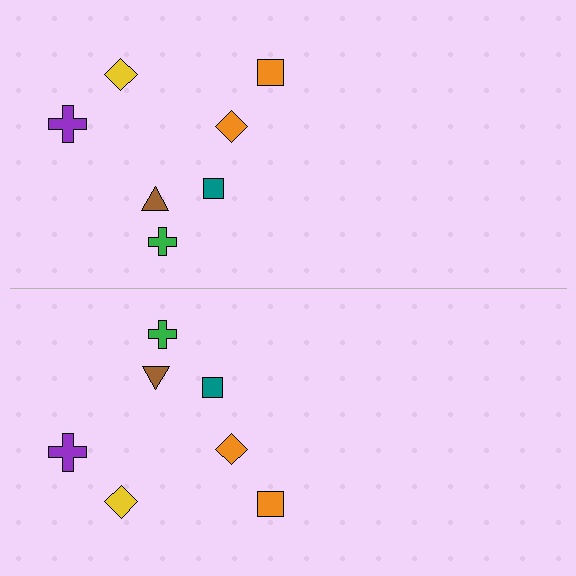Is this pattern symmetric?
Yes, this pattern has bilateral (reflection) symmetry.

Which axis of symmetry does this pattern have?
The pattern has a horizontal axis of symmetry running through the center of the image.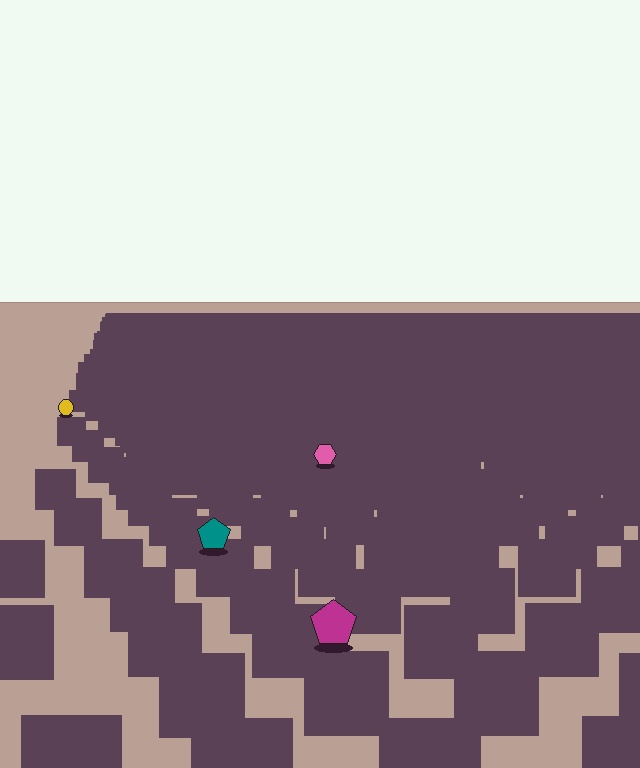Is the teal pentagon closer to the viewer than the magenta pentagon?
No. The magenta pentagon is closer — you can tell from the texture gradient: the ground texture is coarser near it.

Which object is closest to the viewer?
The magenta pentagon is closest. The texture marks near it are larger and more spread out.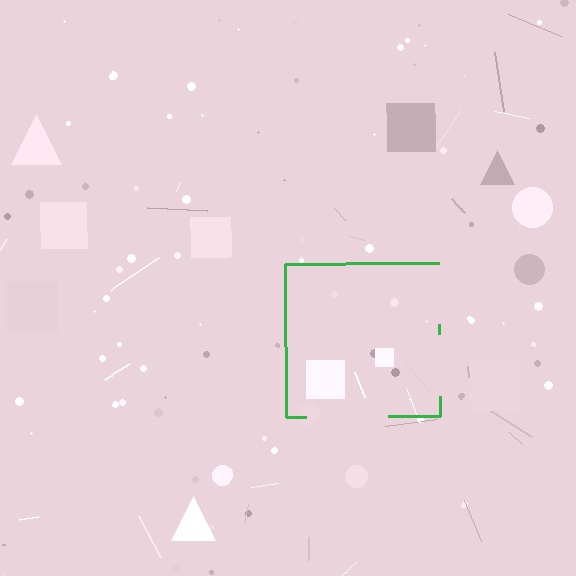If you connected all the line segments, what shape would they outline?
They would outline a square.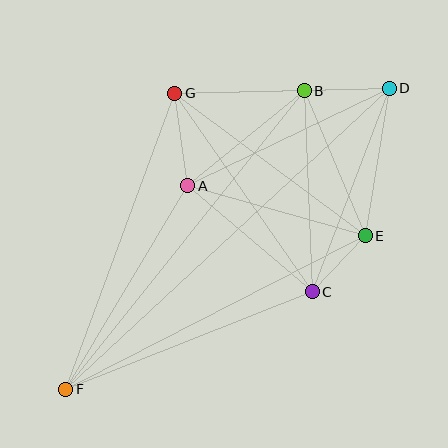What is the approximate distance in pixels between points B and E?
The distance between B and E is approximately 157 pixels.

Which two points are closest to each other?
Points C and E are closest to each other.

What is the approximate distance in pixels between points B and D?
The distance between B and D is approximately 85 pixels.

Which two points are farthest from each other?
Points D and F are farthest from each other.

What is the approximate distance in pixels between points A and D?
The distance between A and D is approximately 224 pixels.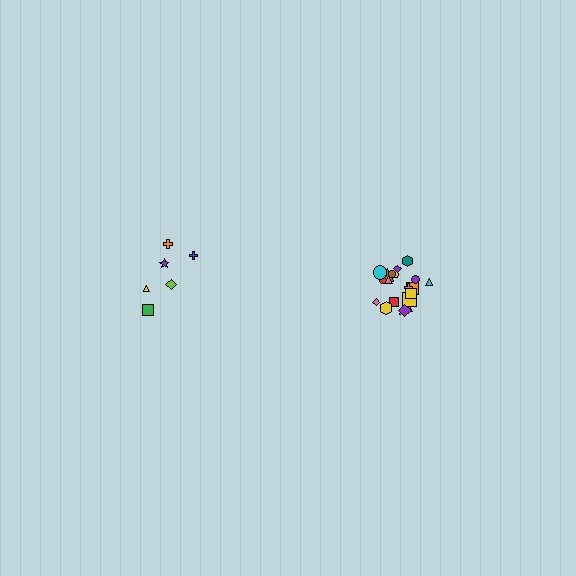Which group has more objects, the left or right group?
The right group.